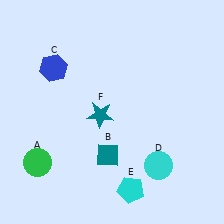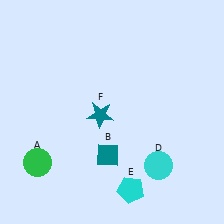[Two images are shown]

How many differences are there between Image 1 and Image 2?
There is 1 difference between the two images.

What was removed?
The blue hexagon (C) was removed in Image 2.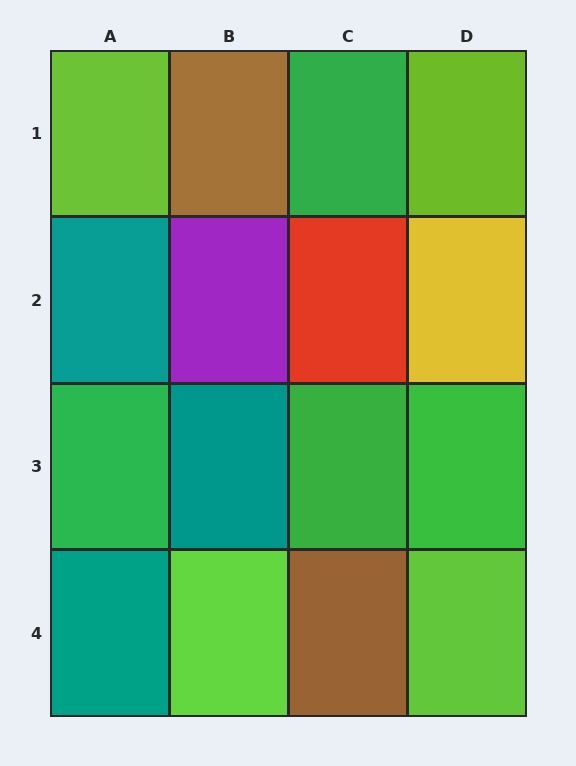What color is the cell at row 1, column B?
Brown.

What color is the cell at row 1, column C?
Green.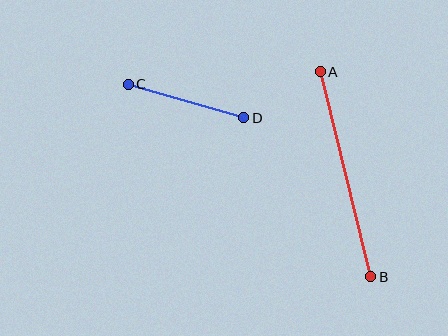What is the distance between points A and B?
The distance is approximately 211 pixels.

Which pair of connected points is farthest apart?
Points A and B are farthest apart.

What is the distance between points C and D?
The distance is approximately 120 pixels.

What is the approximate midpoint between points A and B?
The midpoint is at approximately (346, 174) pixels.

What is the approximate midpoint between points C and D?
The midpoint is at approximately (186, 101) pixels.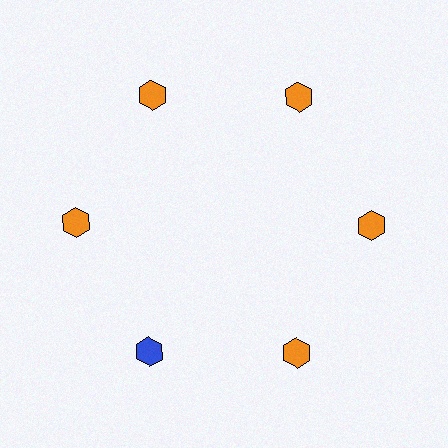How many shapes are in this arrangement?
There are 6 shapes arranged in a ring pattern.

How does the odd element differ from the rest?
It has a different color: blue instead of orange.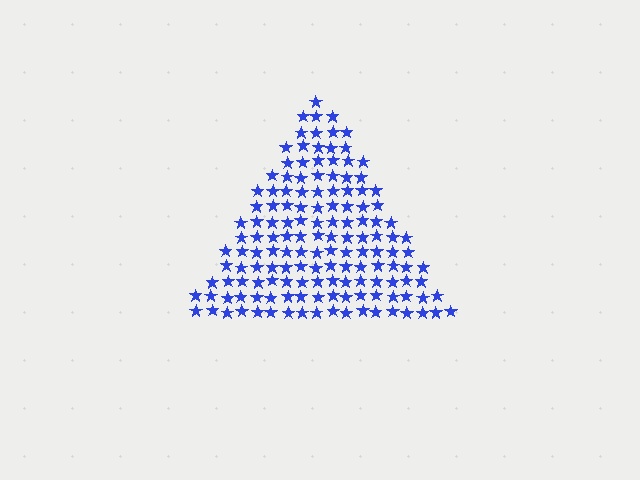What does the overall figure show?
The overall figure shows a triangle.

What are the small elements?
The small elements are stars.